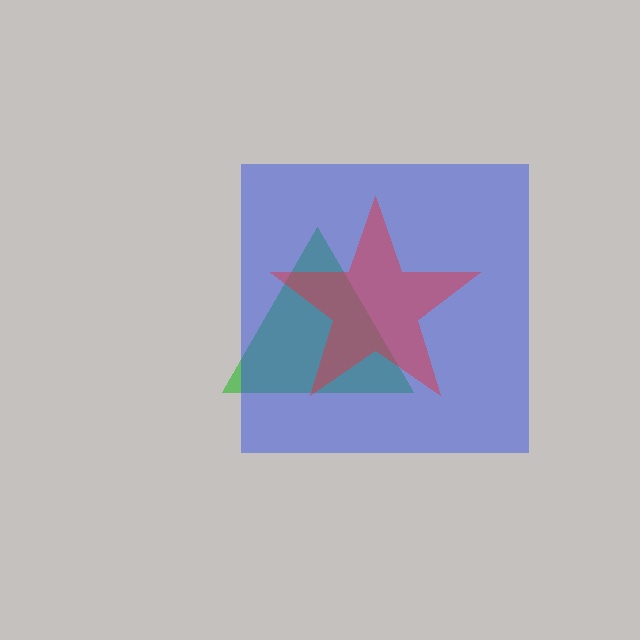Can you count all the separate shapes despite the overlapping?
Yes, there are 3 separate shapes.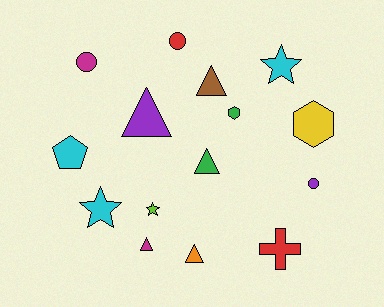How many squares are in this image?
There are no squares.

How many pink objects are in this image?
There are no pink objects.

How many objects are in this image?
There are 15 objects.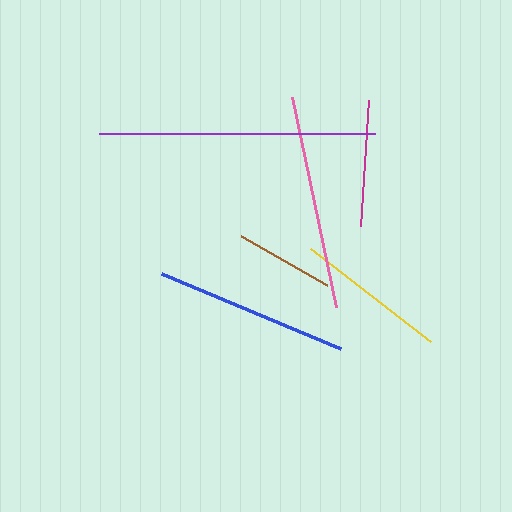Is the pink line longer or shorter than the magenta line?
The pink line is longer than the magenta line.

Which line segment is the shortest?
The brown line is the shortest at approximately 99 pixels.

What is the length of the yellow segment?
The yellow segment is approximately 152 pixels long.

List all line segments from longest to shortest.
From longest to shortest: purple, pink, blue, yellow, magenta, brown.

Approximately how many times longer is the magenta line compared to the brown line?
The magenta line is approximately 1.3 times the length of the brown line.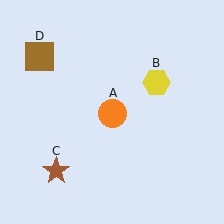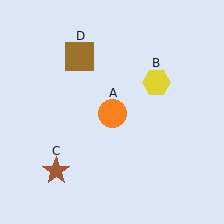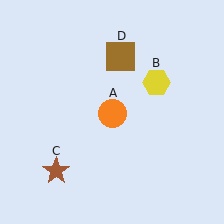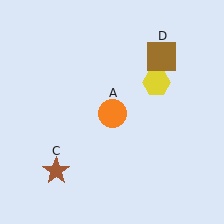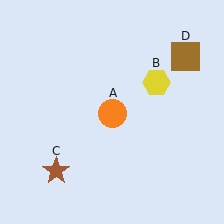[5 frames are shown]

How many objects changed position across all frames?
1 object changed position: brown square (object D).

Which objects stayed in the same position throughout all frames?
Orange circle (object A) and yellow hexagon (object B) and brown star (object C) remained stationary.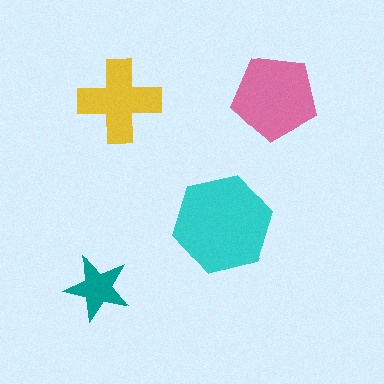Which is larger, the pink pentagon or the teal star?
The pink pentagon.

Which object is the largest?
The cyan hexagon.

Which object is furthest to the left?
The teal star is leftmost.